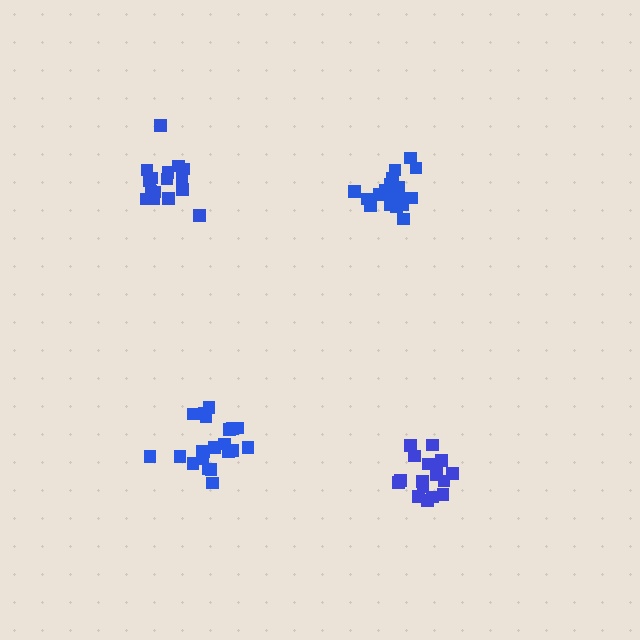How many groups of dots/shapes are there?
There are 4 groups.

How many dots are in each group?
Group 1: 21 dots, Group 2: 16 dots, Group 3: 19 dots, Group 4: 17 dots (73 total).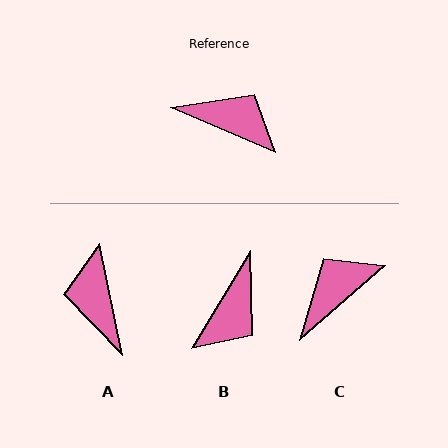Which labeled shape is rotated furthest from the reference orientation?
A, about 125 degrees away.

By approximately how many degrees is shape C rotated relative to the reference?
Approximately 65 degrees counter-clockwise.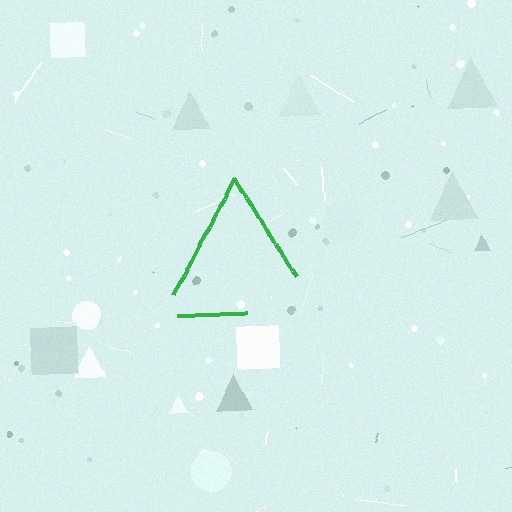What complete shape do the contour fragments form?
The contour fragments form a triangle.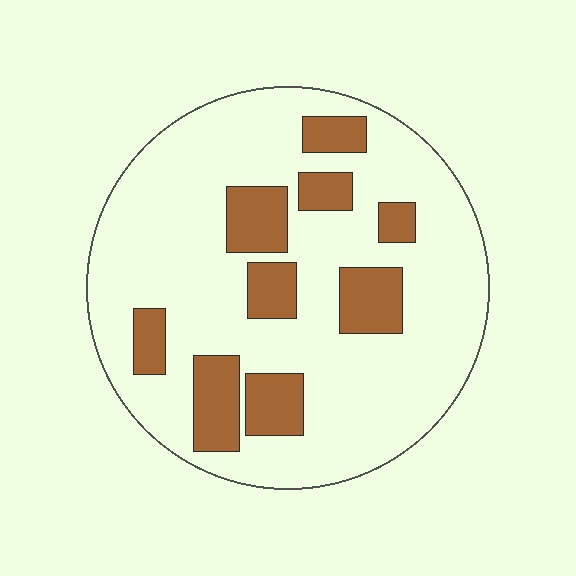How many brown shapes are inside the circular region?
9.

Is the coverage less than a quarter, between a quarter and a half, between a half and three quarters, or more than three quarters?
Less than a quarter.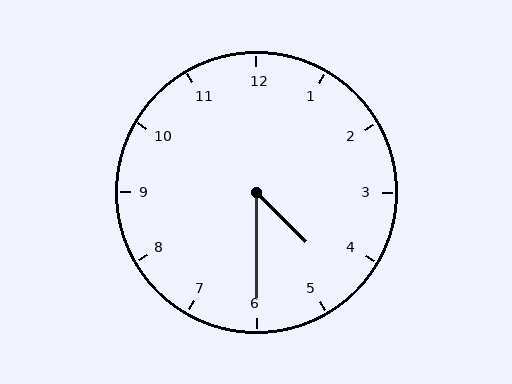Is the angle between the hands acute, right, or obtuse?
It is acute.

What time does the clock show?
4:30.